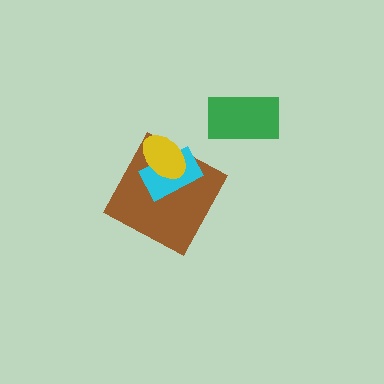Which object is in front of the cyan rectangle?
The yellow ellipse is in front of the cyan rectangle.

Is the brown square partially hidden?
Yes, it is partially covered by another shape.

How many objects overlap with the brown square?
2 objects overlap with the brown square.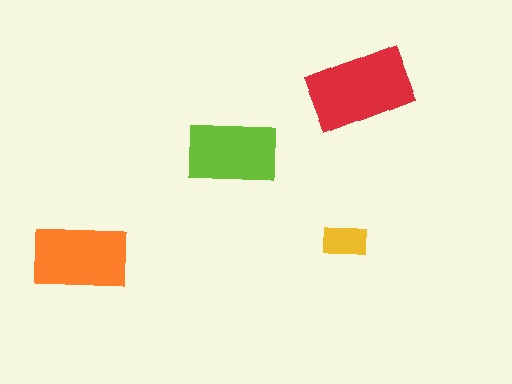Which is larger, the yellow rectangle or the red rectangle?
The red one.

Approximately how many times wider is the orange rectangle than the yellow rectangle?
About 2 times wider.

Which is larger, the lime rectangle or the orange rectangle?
The orange one.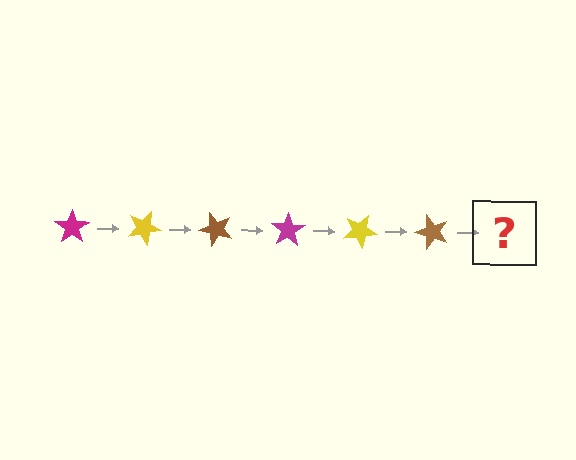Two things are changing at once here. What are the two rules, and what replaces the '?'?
The two rules are that it rotates 25 degrees each step and the color cycles through magenta, yellow, and brown. The '?' should be a magenta star, rotated 150 degrees from the start.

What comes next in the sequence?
The next element should be a magenta star, rotated 150 degrees from the start.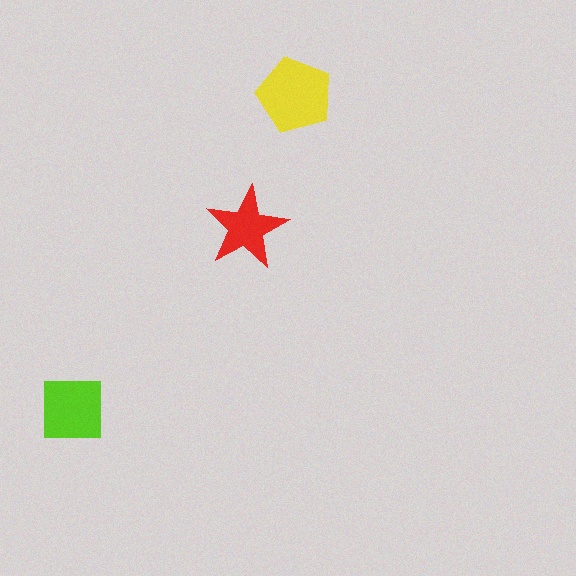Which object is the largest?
The yellow pentagon.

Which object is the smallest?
The red star.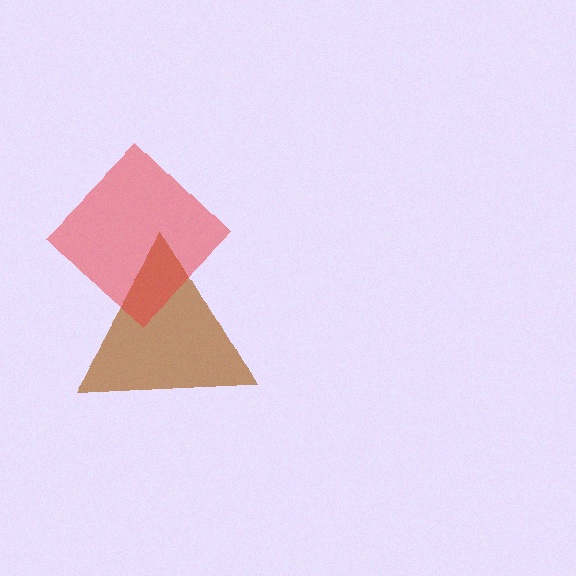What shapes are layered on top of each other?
The layered shapes are: a brown triangle, a red diamond.